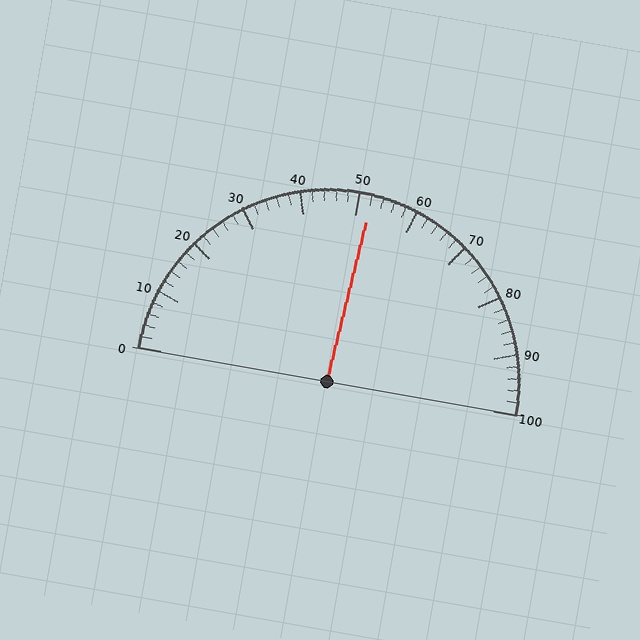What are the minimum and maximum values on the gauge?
The gauge ranges from 0 to 100.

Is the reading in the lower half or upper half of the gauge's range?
The reading is in the upper half of the range (0 to 100).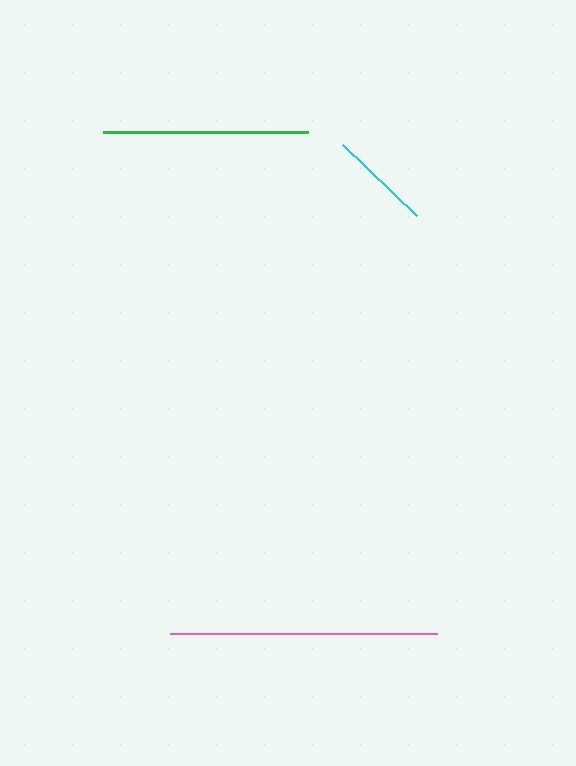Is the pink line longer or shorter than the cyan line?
The pink line is longer than the cyan line.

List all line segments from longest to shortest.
From longest to shortest: pink, green, cyan.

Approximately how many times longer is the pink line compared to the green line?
The pink line is approximately 1.3 times the length of the green line.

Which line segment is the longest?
The pink line is the longest at approximately 268 pixels.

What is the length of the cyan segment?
The cyan segment is approximately 103 pixels long.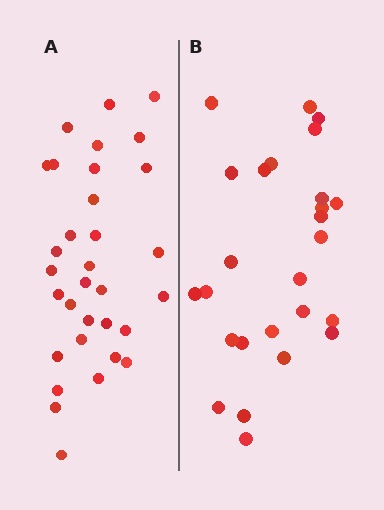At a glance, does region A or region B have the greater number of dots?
Region A (the left region) has more dots.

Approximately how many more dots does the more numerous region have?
Region A has about 6 more dots than region B.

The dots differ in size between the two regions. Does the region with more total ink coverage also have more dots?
No. Region B has more total ink coverage because its dots are larger, but region A actually contains more individual dots. Total area can be misleading — the number of items is what matters here.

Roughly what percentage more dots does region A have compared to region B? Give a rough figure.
About 25% more.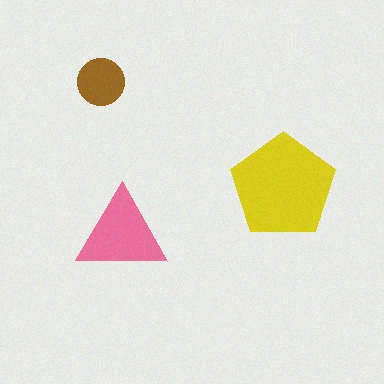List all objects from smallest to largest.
The brown circle, the pink triangle, the yellow pentagon.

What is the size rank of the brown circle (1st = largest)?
3rd.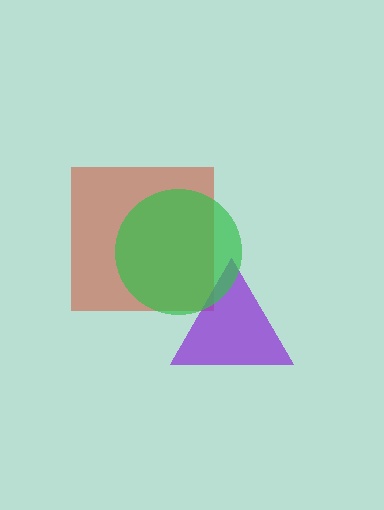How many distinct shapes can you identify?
There are 3 distinct shapes: a red square, a purple triangle, a green circle.